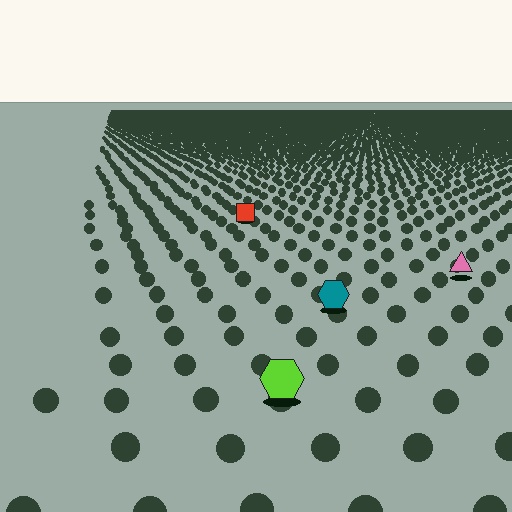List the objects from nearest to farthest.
From nearest to farthest: the lime hexagon, the teal hexagon, the pink triangle, the red square.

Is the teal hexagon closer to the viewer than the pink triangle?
Yes. The teal hexagon is closer — you can tell from the texture gradient: the ground texture is coarser near it.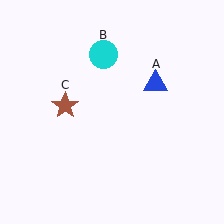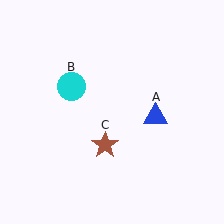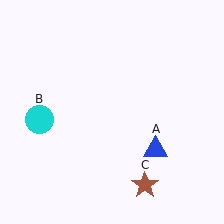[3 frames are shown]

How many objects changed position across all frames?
3 objects changed position: blue triangle (object A), cyan circle (object B), brown star (object C).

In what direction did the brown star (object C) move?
The brown star (object C) moved down and to the right.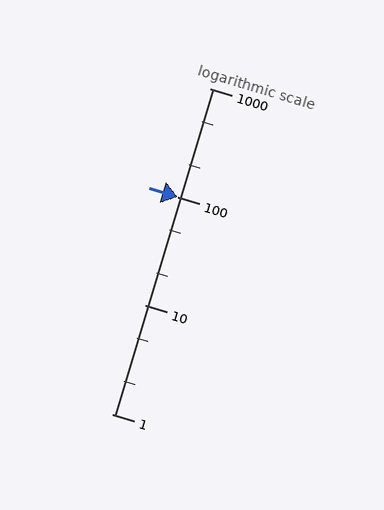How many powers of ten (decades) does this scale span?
The scale spans 3 decades, from 1 to 1000.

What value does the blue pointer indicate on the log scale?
The pointer indicates approximately 100.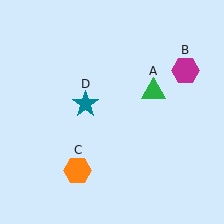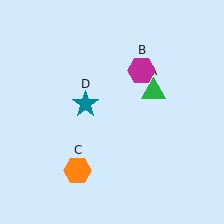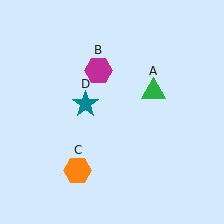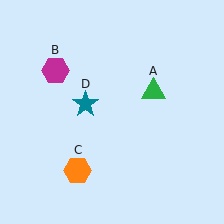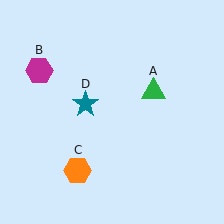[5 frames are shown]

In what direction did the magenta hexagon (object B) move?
The magenta hexagon (object B) moved left.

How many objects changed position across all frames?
1 object changed position: magenta hexagon (object B).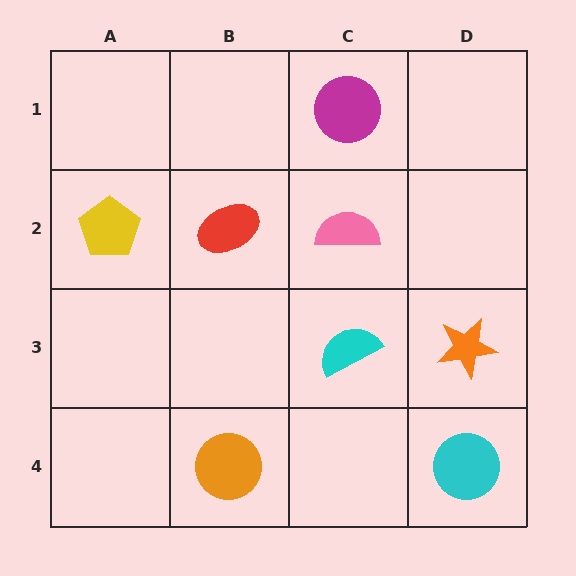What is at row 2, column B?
A red ellipse.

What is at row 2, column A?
A yellow pentagon.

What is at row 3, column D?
An orange star.